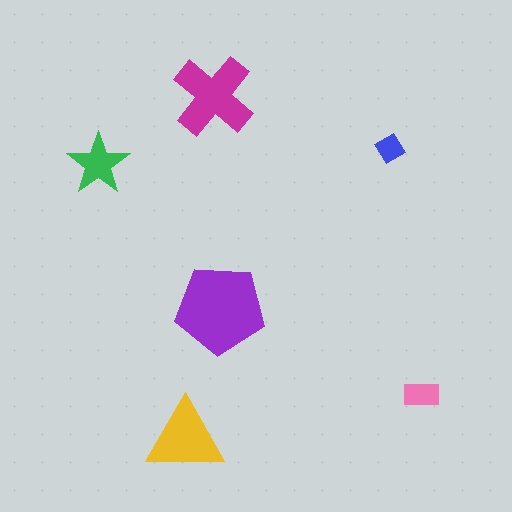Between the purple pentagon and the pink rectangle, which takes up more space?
The purple pentagon.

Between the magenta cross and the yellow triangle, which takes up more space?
The magenta cross.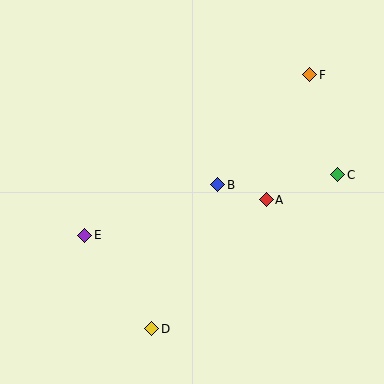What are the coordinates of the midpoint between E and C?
The midpoint between E and C is at (211, 205).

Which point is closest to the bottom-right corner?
Point C is closest to the bottom-right corner.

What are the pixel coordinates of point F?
Point F is at (310, 75).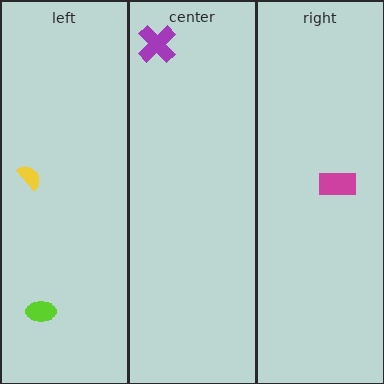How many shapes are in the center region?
1.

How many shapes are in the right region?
1.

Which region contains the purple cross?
The center region.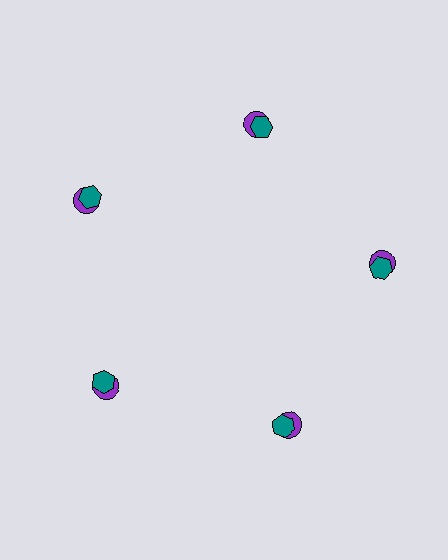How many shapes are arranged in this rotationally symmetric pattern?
There are 10 shapes, arranged in 5 groups of 2.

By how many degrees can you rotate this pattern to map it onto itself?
The pattern maps onto itself every 72 degrees of rotation.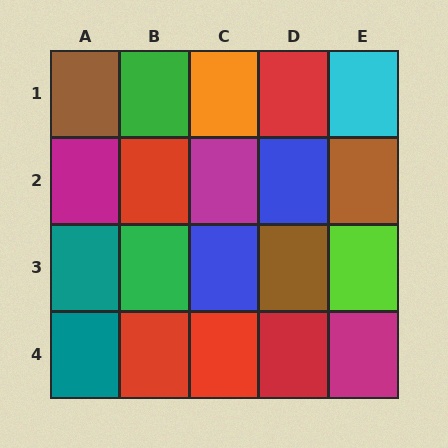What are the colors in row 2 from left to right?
Magenta, red, magenta, blue, brown.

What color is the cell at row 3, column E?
Lime.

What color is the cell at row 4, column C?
Red.